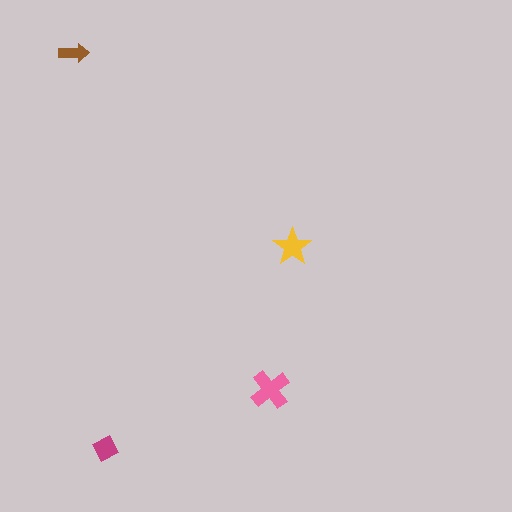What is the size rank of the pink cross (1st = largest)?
1st.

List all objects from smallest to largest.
The brown arrow, the magenta diamond, the yellow star, the pink cross.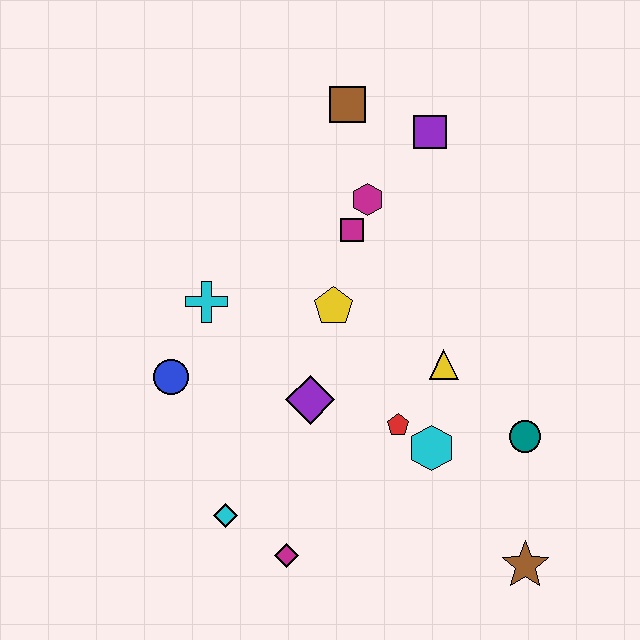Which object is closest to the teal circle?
The cyan hexagon is closest to the teal circle.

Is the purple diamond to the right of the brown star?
No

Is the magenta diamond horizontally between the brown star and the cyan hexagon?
No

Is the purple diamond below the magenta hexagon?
Yes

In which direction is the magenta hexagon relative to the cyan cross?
The magenta hexagon is to the right of the cyan cross.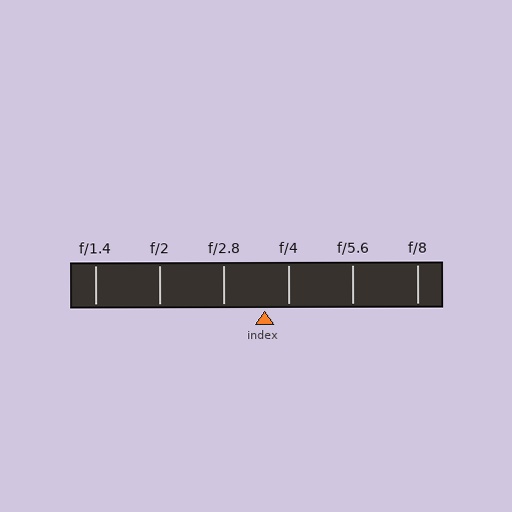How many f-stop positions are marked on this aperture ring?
There are 6 f-stop positions marked.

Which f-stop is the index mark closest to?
The index mark is closest to f/4.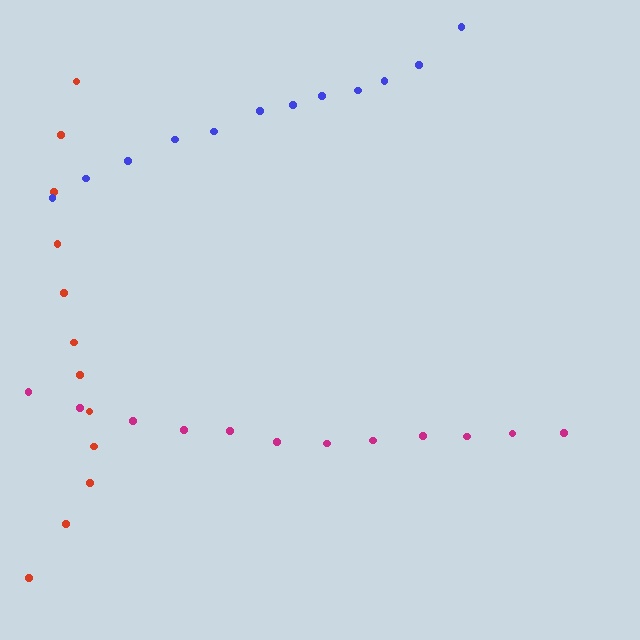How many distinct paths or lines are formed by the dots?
There are 3 distinct paths.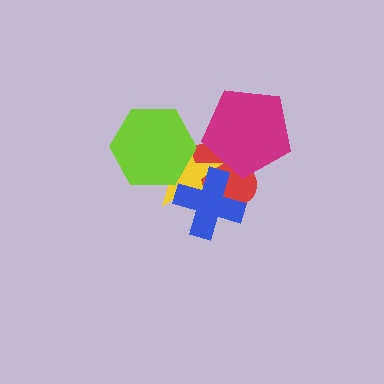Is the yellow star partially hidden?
Yes, it is partially covered by another shape.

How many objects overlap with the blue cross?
2 objects overlap with the blue cross.